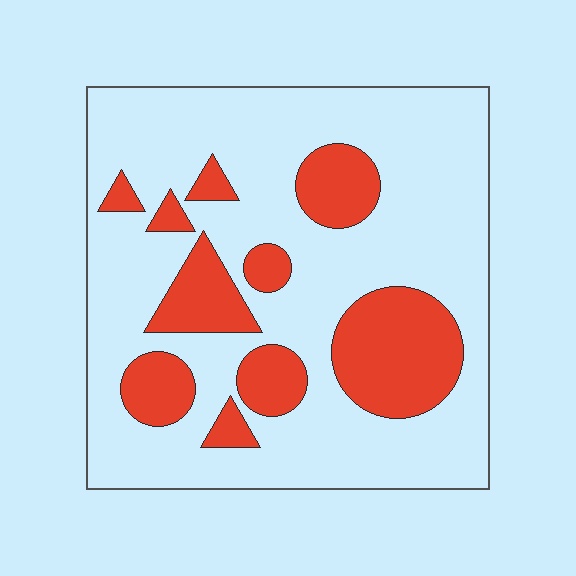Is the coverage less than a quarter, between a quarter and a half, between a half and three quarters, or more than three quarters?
Between a quarter and a half.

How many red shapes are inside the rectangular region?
10.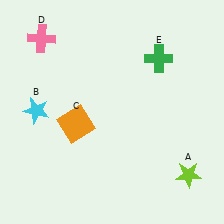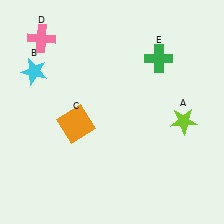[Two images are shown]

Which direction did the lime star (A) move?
The lime star (A) moved up.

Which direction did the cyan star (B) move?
The cyan star (B) moved up.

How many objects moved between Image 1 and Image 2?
2 objects moved between the two images.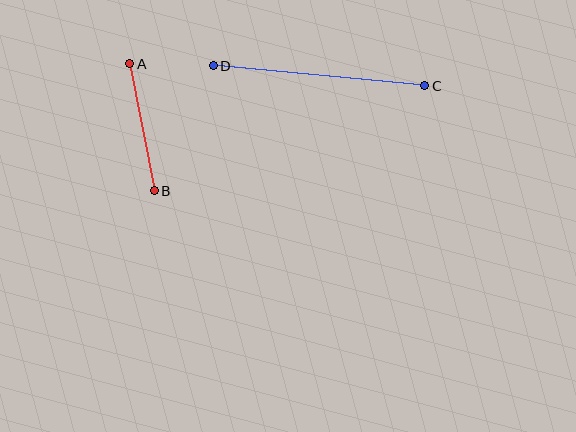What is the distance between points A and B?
The distance is approximately 129 pixels.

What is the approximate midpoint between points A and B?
The midpoint is at approximately (142, 127) pixels.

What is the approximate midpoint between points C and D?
The midpoint is at approximately (319, 76) pixels.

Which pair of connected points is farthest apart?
Points C and D are farthest apart.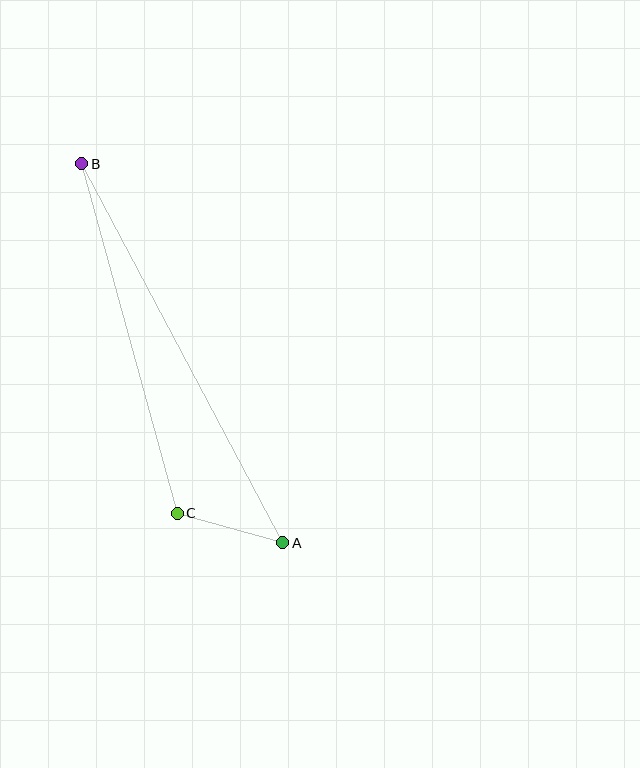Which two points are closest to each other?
Points A and C are closest to each other.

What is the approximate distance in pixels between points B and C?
The distance between B and C is approximately 362 pixels.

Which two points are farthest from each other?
Points A and B are farthest from each other.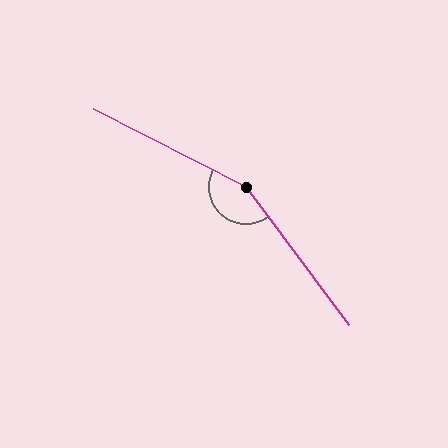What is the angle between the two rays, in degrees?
Approximately 154 degrees.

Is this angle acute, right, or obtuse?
It is obtuse.